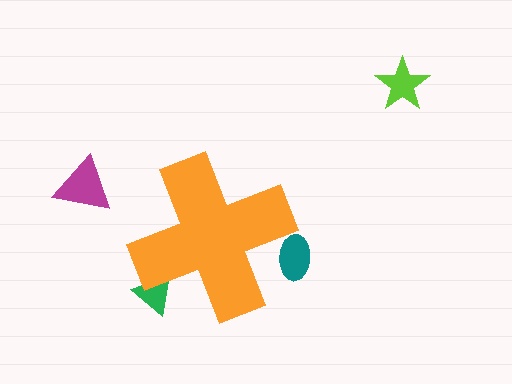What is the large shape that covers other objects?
An orange cross.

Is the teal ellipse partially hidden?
Yes, the teal ellipse is partially hidden behind the orange cross.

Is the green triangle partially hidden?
Yes, the green triangle is partially hidden behind the orange cross.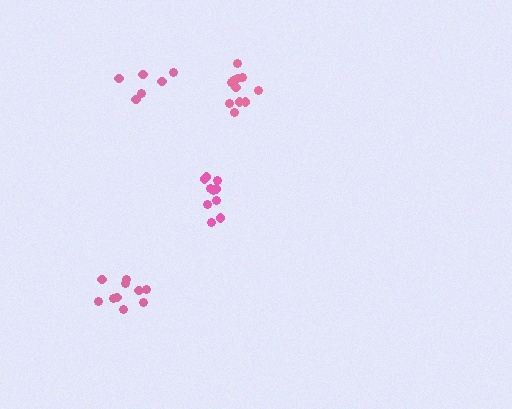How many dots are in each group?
Group 1: 6 dots, Group 2: 10 dots, Group 3: 10 dots, Group 4: 11 dots (37 total).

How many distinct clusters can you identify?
There are 4 distinct clusters.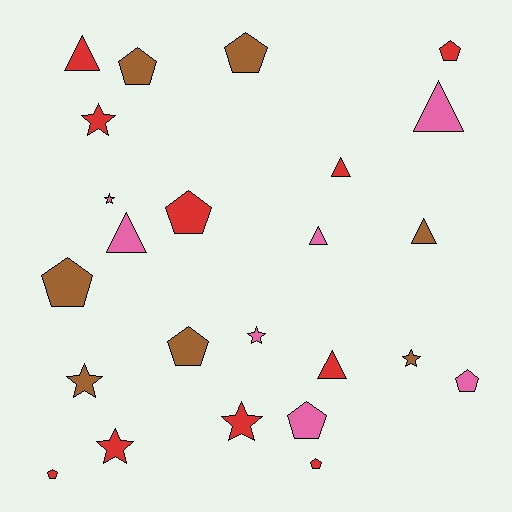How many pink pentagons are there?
There are 2 pink pentagons.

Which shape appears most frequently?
Pentagon, with 10 objects.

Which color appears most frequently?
Red, with 10 objects.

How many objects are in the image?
There are 24 objects.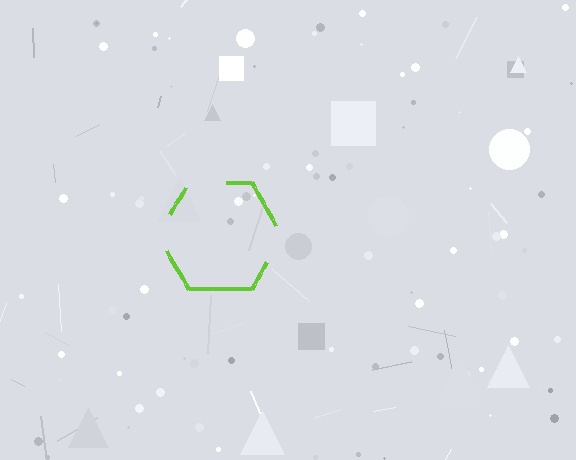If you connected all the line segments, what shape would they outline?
They would outline a hexagon.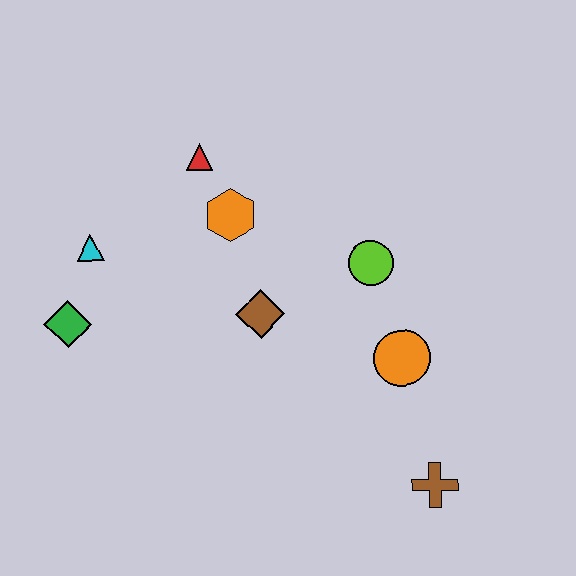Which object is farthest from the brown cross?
The cyan triangle is farthest from the brown cross.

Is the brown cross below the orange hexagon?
Yes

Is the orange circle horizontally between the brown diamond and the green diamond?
No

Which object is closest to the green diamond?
The cyan triangle is closest to the green diamond.